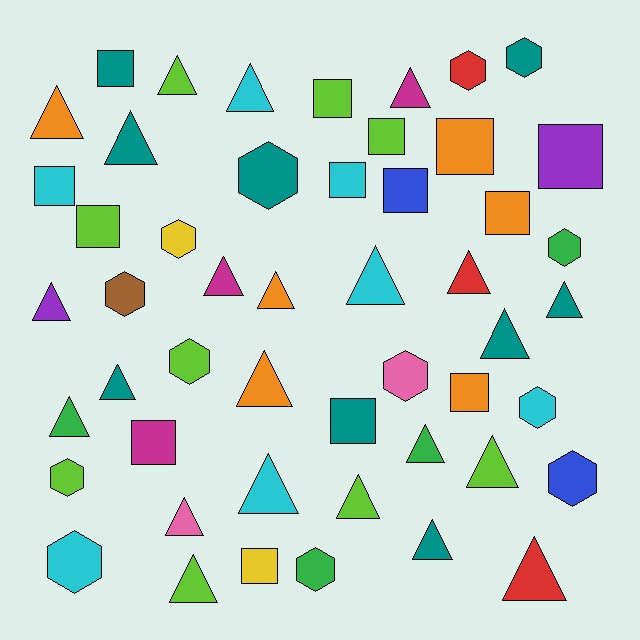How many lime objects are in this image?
There are 9 lime objects.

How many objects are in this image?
There are 50 objects.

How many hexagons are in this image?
There are 13 hexagons.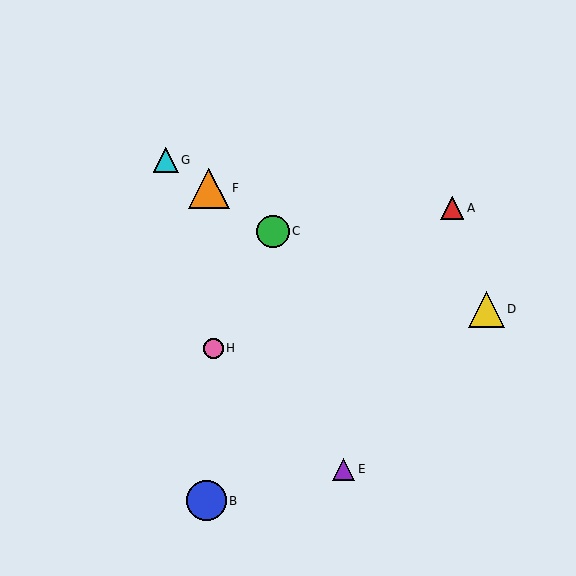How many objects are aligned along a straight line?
3 objects (C, F, G) are aligned along a straight line.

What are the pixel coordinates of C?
Object C is at (273, 231).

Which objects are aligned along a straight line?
Objects C, F, G are aligned along a straight line.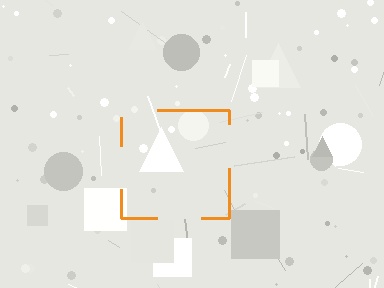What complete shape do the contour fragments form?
The contour fragments form a square.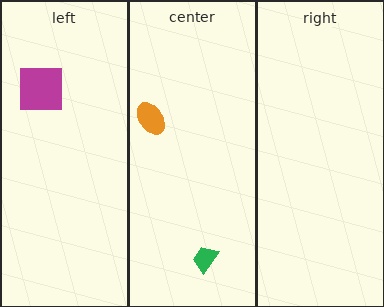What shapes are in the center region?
The orange ellipse, the green trapezoid.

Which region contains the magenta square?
The left region.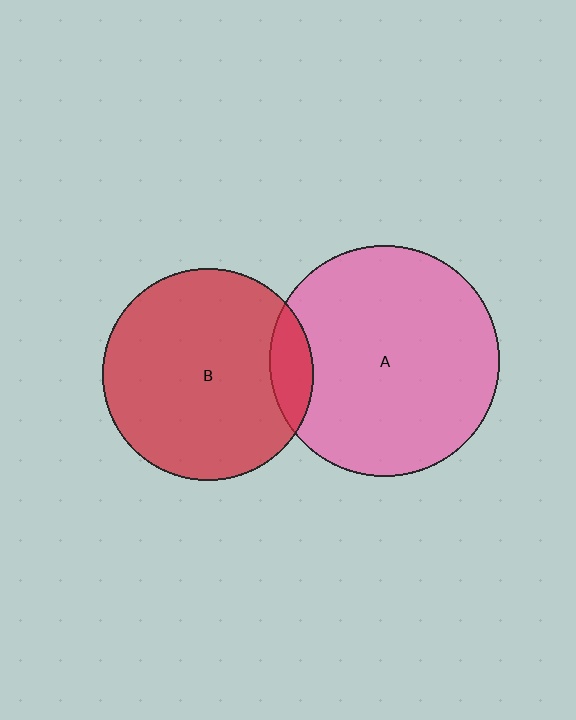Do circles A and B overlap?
Yes.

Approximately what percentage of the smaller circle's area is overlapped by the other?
Approximately 10%.